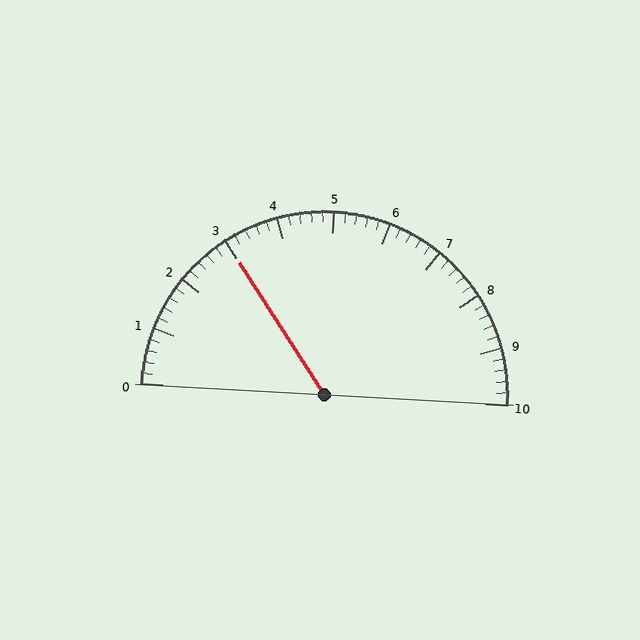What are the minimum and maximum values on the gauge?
The gauge ranges from 0 to 10.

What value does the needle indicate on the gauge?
The needle indicates approximately 3.0.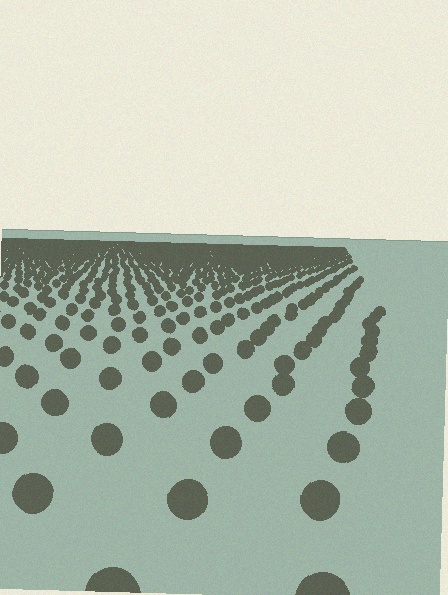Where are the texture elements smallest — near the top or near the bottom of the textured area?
Near the top.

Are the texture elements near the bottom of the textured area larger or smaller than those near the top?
Larger. Near the bottom, elements are closer to the viewer and appear at a bigger on-screen size.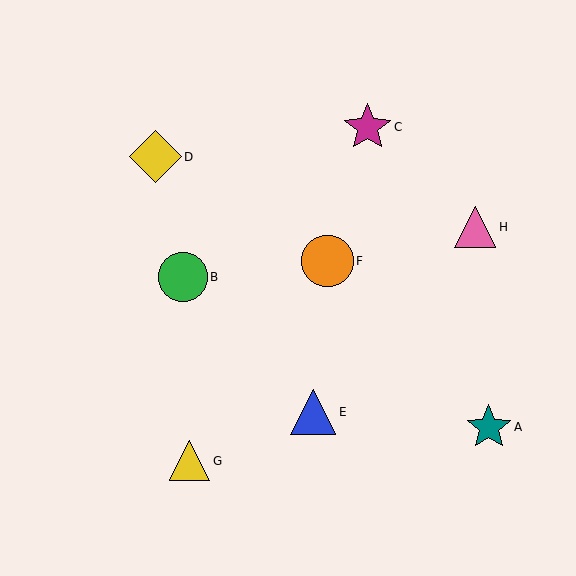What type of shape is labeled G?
Shape G is a yellow triangle.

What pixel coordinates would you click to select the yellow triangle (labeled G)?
Click at (190, 461) to select the yellow triangle G.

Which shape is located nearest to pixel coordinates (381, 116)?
The magenta star (labeled C) at (367, 127) is nearest to that location.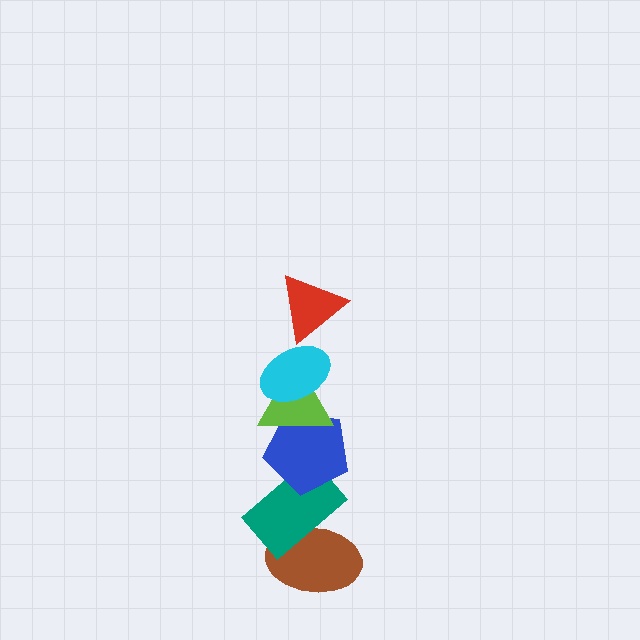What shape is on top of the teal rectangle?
The blue pentagon is on top of the teal rectangle.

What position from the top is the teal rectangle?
The teal rectangle is 5th from the top.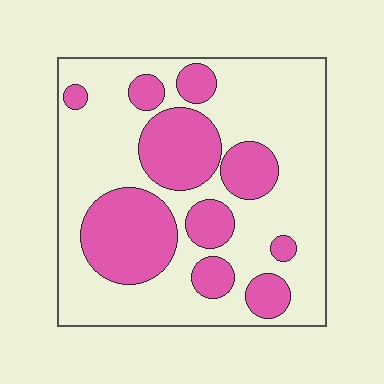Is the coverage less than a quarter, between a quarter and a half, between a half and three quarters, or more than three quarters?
Between a quarter and a half.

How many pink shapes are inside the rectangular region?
10.